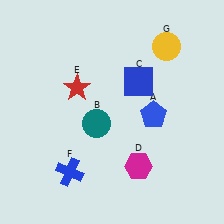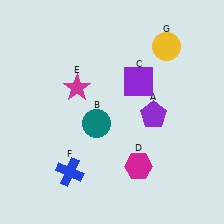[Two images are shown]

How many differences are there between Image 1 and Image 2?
There are 3 differences between the two images.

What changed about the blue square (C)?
In Image 1, C is blue. In Image 2, it changed to purple.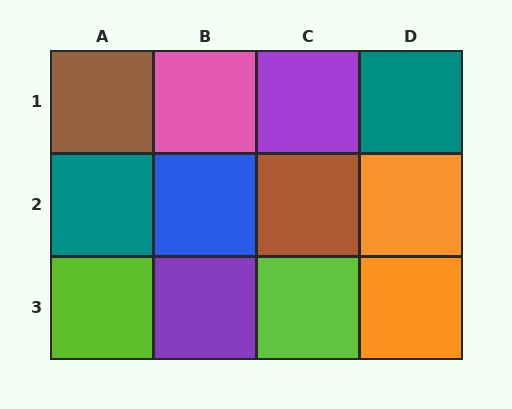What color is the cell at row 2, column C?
Brown.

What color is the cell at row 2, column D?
Orange.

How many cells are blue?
1 cell is blue.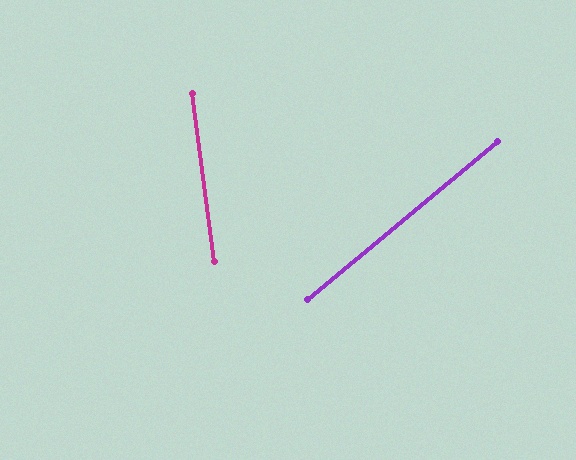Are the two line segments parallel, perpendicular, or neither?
Neither parallel nor perpendicular — they differ by about 58°.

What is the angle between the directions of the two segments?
Approximately 58 degrees.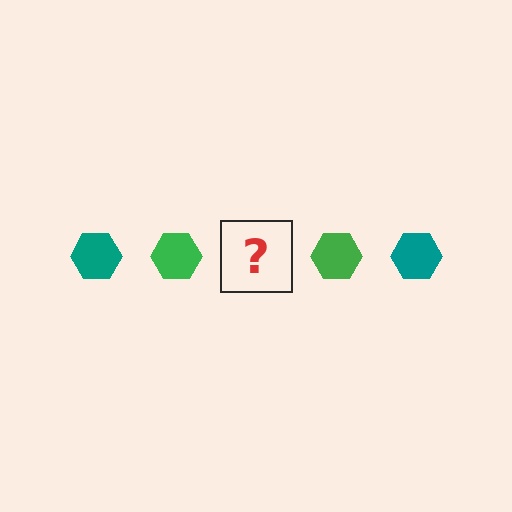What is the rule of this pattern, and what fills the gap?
The rule is that the pattern cycles through teal, green hexagons. The gap should be filled with a teal hexagon.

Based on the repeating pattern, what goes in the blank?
The blank should be a teal hexagon.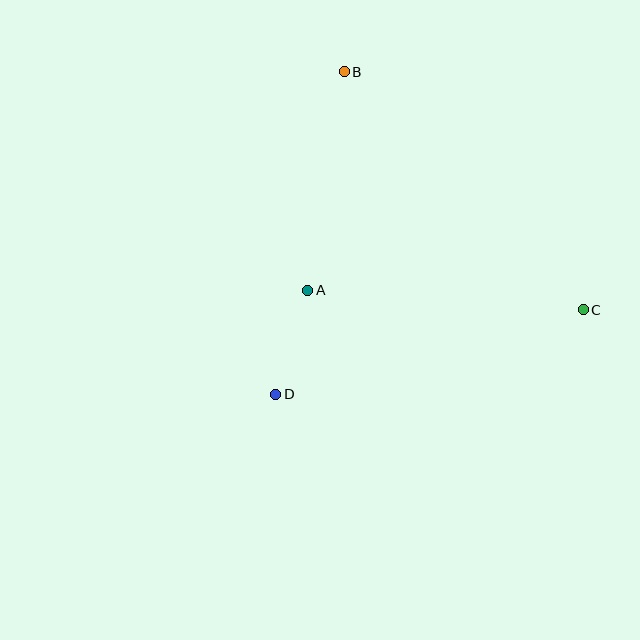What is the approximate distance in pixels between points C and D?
The distance between C and D is approximately 319 pixels.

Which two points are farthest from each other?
Points B and C are farthest from each other.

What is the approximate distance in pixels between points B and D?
The distance between B and D is approximately 329 pixels.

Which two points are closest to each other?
Points A and D are closest to each other.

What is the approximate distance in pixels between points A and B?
The distance between A and B is approximately 222 pixels.